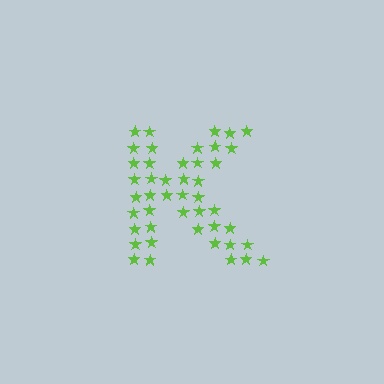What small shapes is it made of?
It is made of small stars.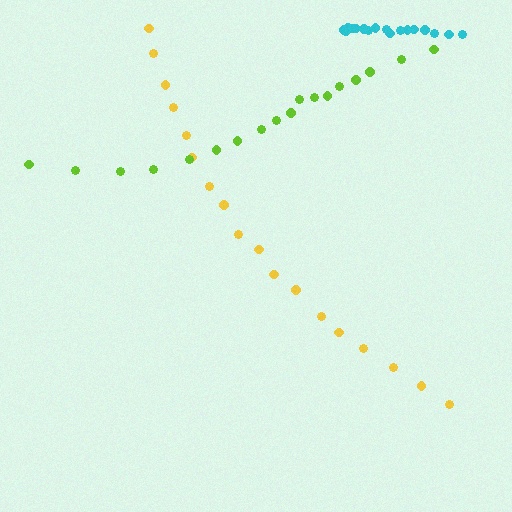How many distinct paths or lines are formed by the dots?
There are 3 distinct paths.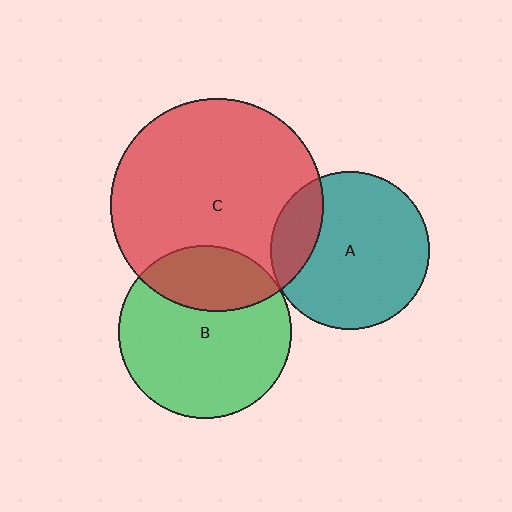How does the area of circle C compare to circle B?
Approximately 1.5 times.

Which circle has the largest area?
Circle C (red).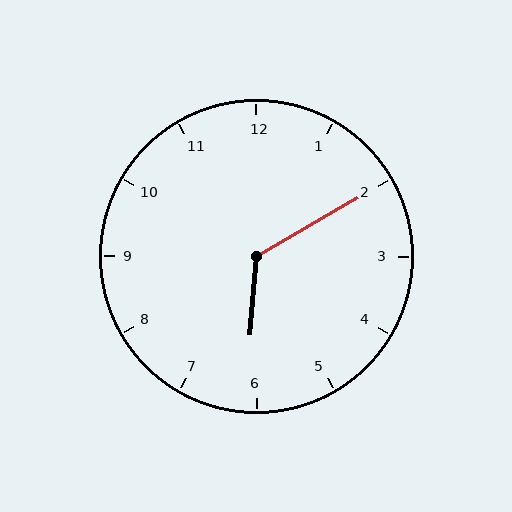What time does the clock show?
6:10.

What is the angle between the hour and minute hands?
Approximately 125 degrees.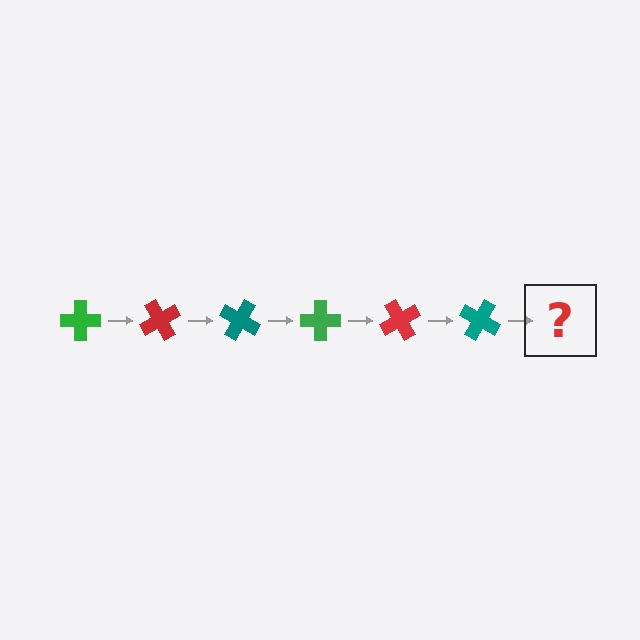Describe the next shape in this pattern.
It should be a green cross, rotated 360 degrees from the start.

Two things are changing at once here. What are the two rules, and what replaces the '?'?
The two rules are that it rotates 60 degrees each step and the color cycles through green, red, and teal. The '?' should be a green cross, rotated 360 degrees from the start.